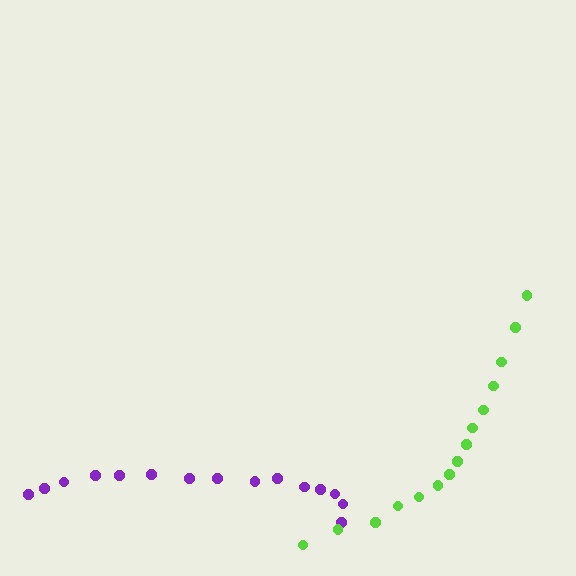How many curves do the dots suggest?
There are 2 distinct paths.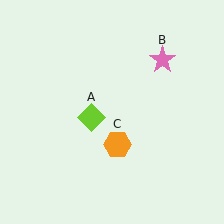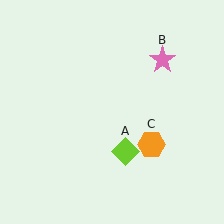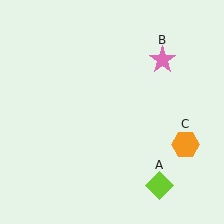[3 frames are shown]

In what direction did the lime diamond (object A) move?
The lime diamond (object A) moved down and to the right.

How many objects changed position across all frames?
2 objects changed position: lime diamond (object A), orange hexagon (object C).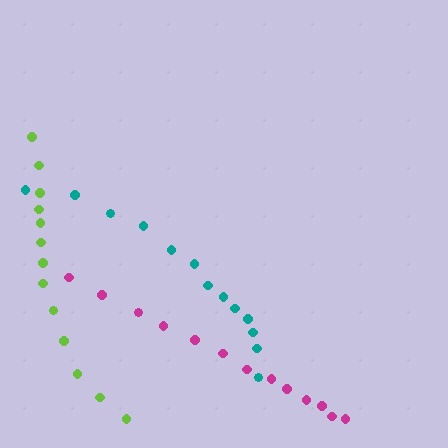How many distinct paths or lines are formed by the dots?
There are 3 distinct paths.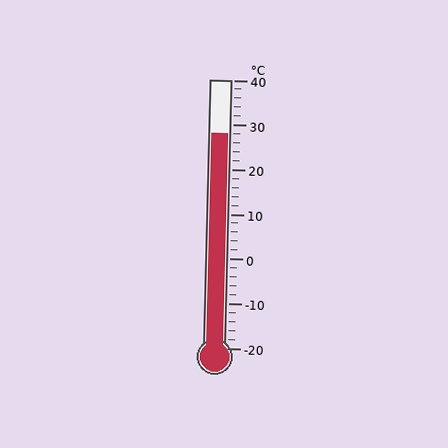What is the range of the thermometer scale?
The thermometer scale ranges from -20°C to 40°C.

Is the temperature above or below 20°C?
The temperature is above 20°C.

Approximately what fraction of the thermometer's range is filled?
The thermometer is filled to approximately 80% of its range.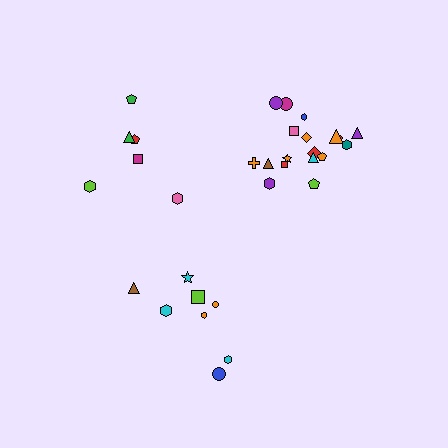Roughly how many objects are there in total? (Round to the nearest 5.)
Roughly 30 objects in total.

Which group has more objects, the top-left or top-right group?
The top-right group.